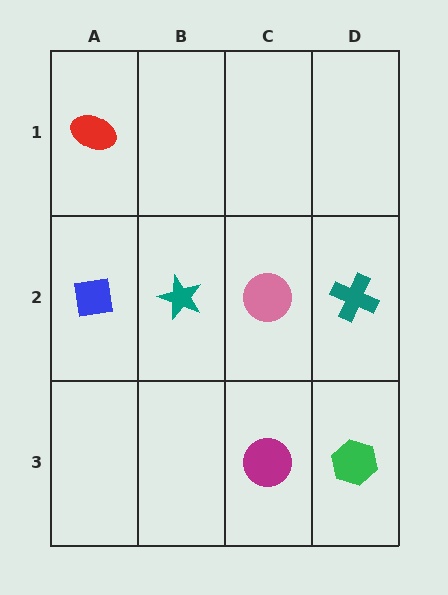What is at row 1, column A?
A red ellipse.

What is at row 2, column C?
A pink circle.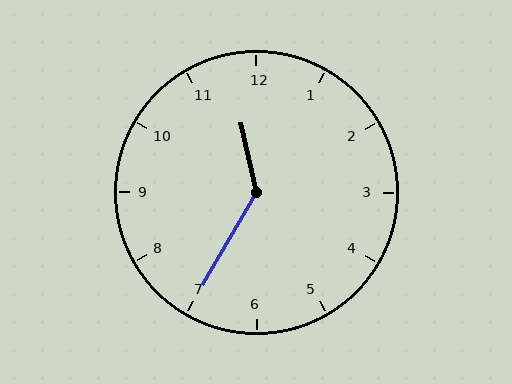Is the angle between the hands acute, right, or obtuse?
It is obtuse.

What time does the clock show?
11:35.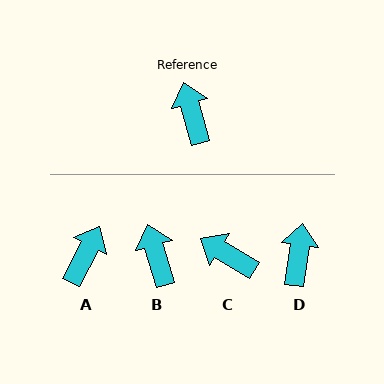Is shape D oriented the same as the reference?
No, it is off by about 24 degrees.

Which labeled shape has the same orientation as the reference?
B.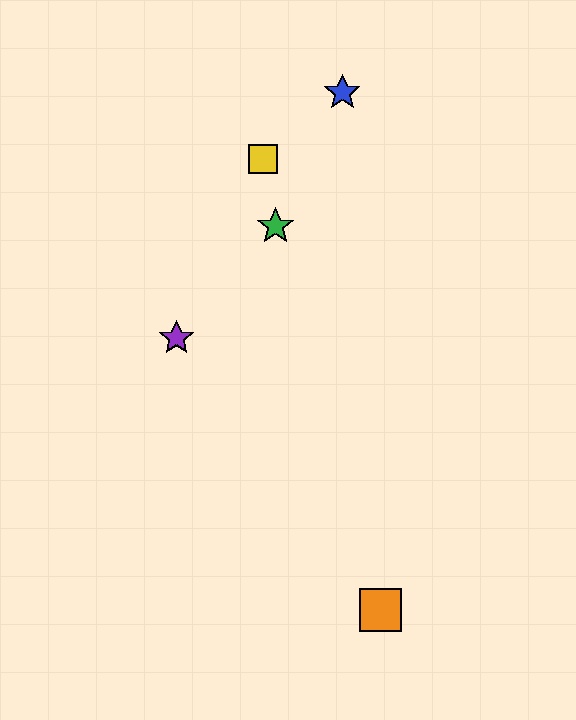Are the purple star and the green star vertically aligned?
No, the purple star is at x≈176 and the green star is at x≈275.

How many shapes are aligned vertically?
2 shapes (the red star, the purple star) are aligned vertically.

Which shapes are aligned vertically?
The red star, the purple star are aligned vertically.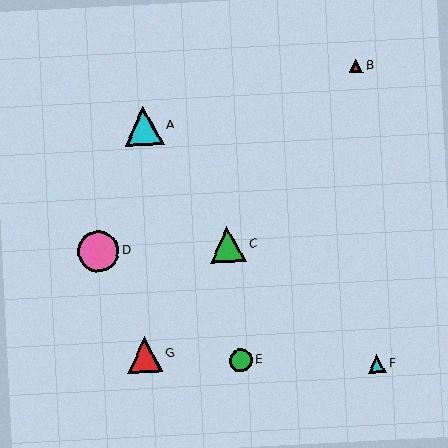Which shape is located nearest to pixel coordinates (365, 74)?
The red triangle (labeled B) at (356, 66) is nearest to that location.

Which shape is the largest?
The pink circle (labeled D) is the largest.